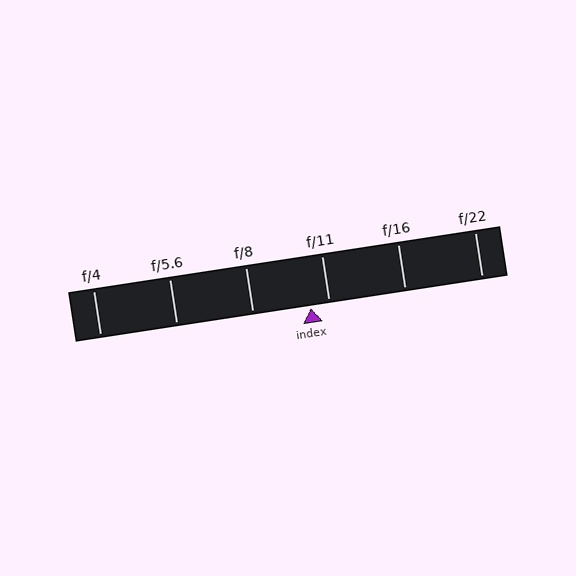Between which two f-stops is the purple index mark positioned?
The index mark is between f/8 and f/11.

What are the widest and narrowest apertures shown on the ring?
The widest aperture shown is f/4 and the narrowest is f/22.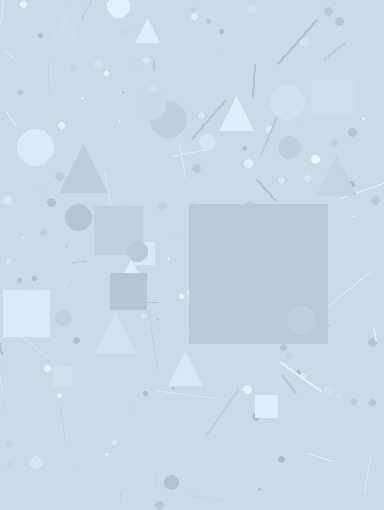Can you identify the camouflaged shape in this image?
The camouflaged shape is a square.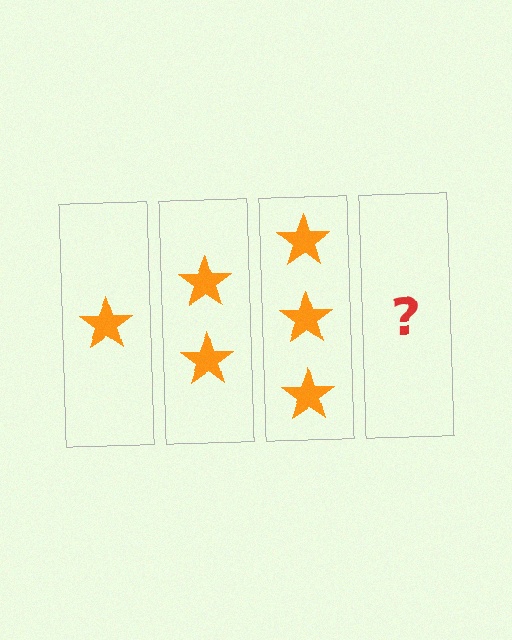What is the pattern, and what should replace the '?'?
The pattern is that each step adds one more star. The '?' should be 4 stars.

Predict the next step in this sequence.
The next step is 4 stars.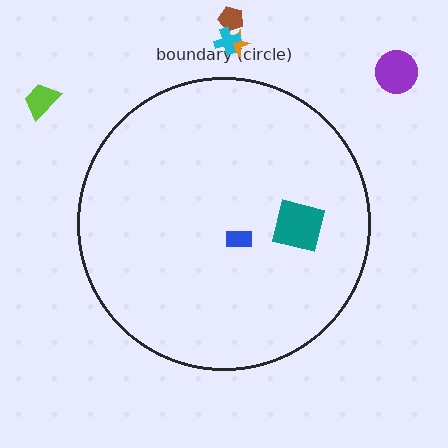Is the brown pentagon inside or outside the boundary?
Outside.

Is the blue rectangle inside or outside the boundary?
Inside.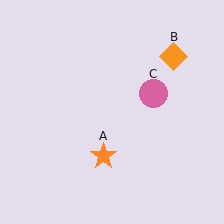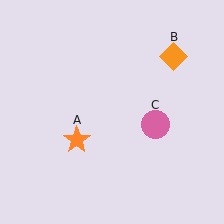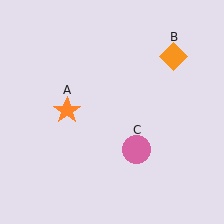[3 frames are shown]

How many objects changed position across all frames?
2 objects changed position: orange star (object A), pink circle (object C).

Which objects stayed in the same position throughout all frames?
Orange diamond (object B) remained stationary.